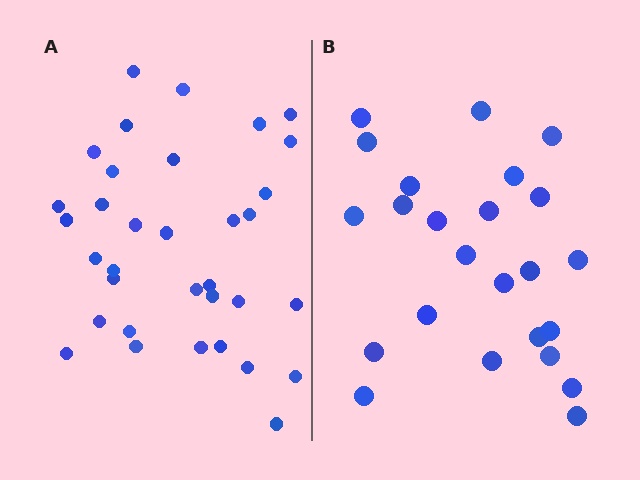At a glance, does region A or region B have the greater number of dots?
Region A (the left region) has more dots.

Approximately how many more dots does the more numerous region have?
Region A has roughly 10 or so more dots than region B.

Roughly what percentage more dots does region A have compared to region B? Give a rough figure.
About 40% more.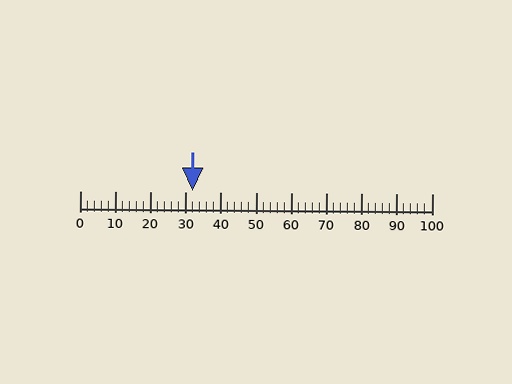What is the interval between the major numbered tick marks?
The major tick marks are spaced 10 units apart.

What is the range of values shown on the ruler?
The ruler shows values from 0 to 100.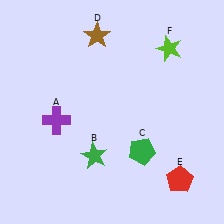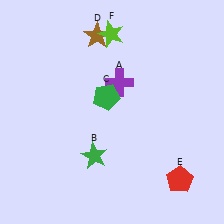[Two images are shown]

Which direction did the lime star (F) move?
The lime star (F) moved left.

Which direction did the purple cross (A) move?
The purple cross (A) moved right.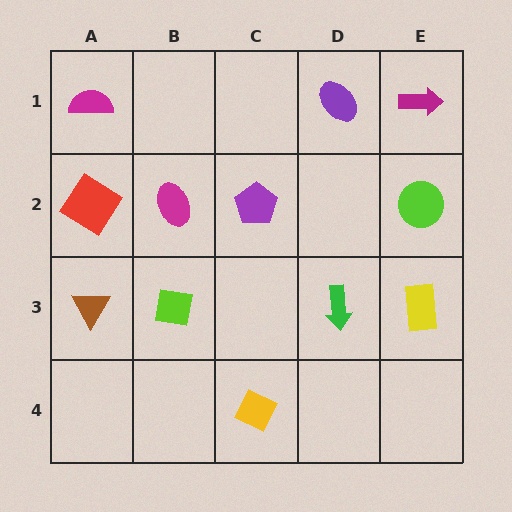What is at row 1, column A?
A magenta semicircle.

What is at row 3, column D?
A green arrow.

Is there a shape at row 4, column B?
No, that cell is empty.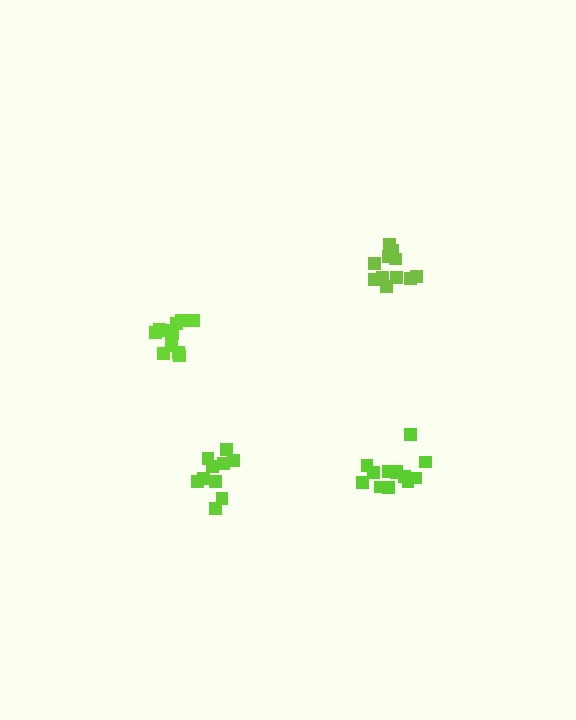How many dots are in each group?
Group 1: 11 dots, Group 2: 13 dots, Group 3: 10 dots, Group 4: 12 dots (46 total).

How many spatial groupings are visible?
There are 4 spatial groupings.